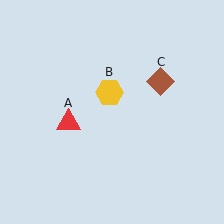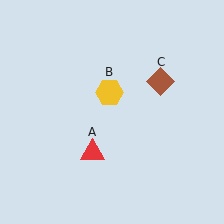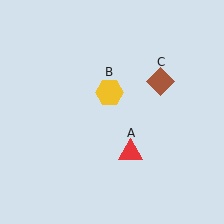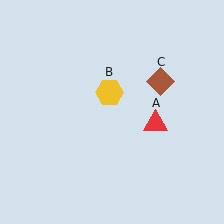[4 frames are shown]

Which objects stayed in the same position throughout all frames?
Yellow hexagon (object B) and brown diamond (object C) remained stationary.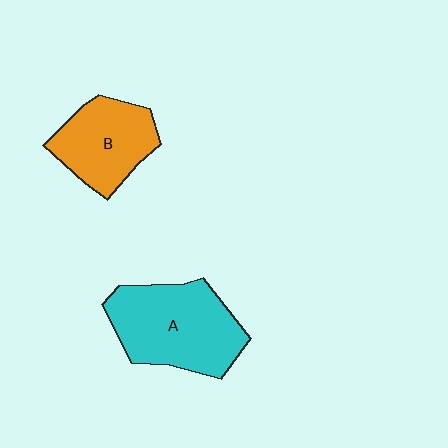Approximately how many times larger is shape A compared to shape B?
Approximately 1.4 times.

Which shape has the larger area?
Shape A (cyan).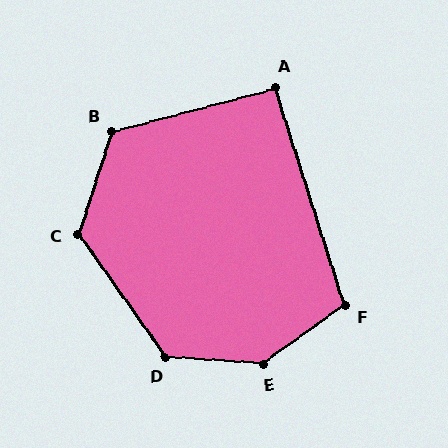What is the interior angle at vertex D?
Approximately 129 degrees (obtuse).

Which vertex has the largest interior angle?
E, at approximately 140 degrees.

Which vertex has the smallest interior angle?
A, at approximately 93 degrees.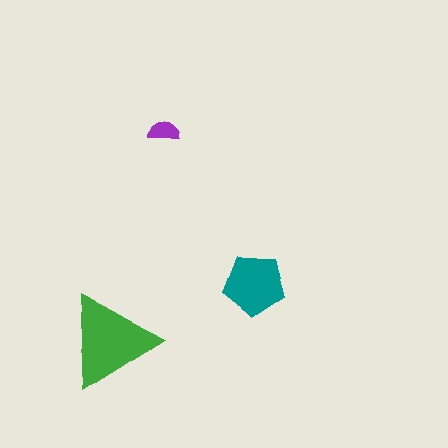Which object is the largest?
The green triangle.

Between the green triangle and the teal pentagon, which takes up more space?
The green triangle.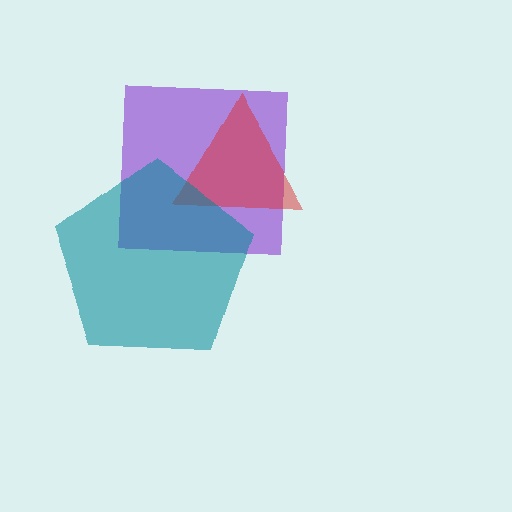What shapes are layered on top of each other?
The layered shapes are: a purple square, a red triangle, a teal pentagon.